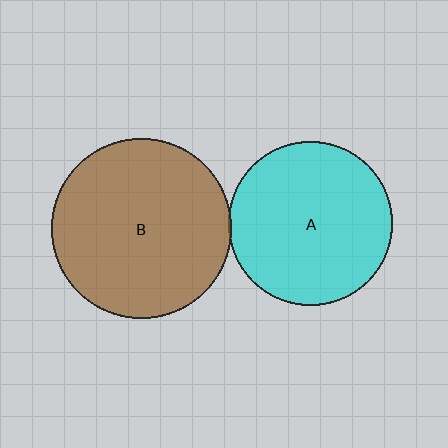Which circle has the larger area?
Circle B (brown).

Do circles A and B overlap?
Yes.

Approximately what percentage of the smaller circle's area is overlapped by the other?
Approximately 5%.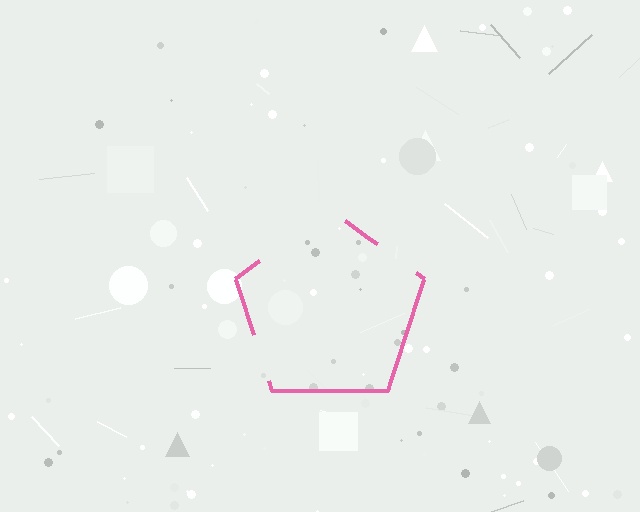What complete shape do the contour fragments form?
The contour fragments form a pentagon.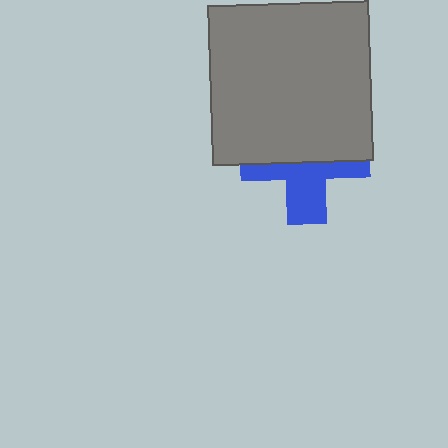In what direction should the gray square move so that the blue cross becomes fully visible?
The gray square should move up. That is the shortest direction to clear the overlap and leave the blue cross fully visible.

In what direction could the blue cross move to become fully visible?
The blue cross could move down. That would shift it out from behind the gray square entirely.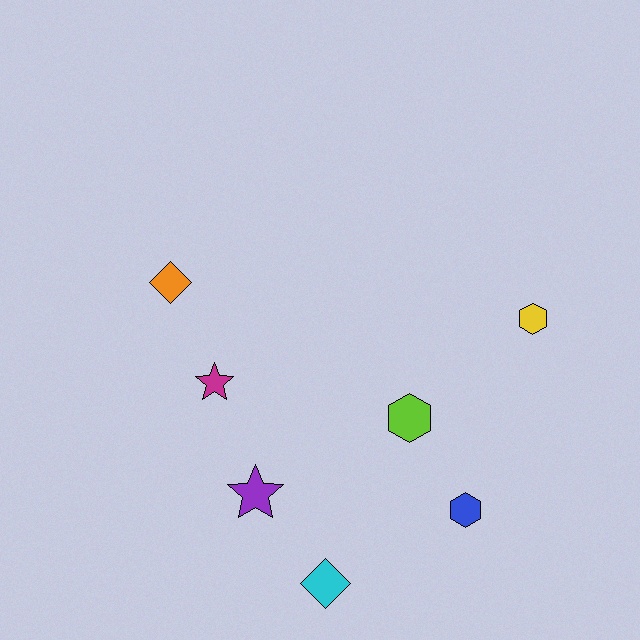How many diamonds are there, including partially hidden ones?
There are 2 diamonds.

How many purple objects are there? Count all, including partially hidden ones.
There is 1 purple object.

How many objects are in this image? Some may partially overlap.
There are 7 objects.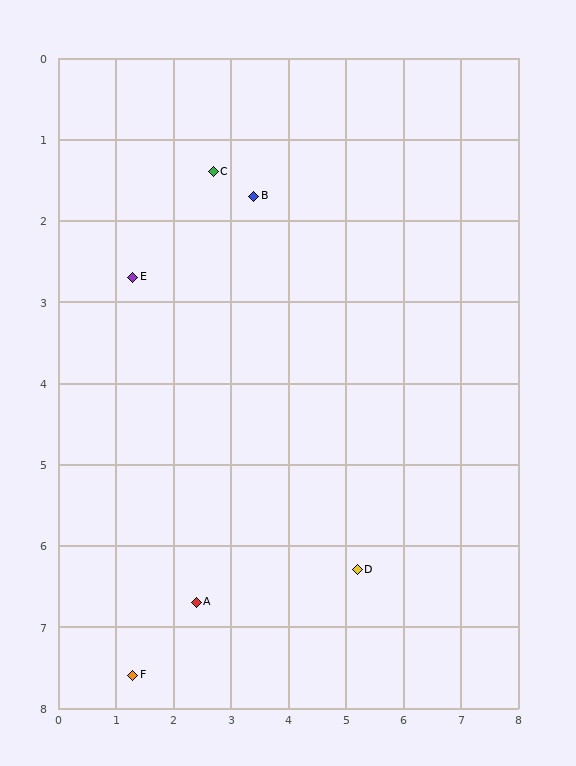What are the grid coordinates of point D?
Point D is at approximately (5.2, 6.3).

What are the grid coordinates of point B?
Point B is at approximately (3.4, 1.7).